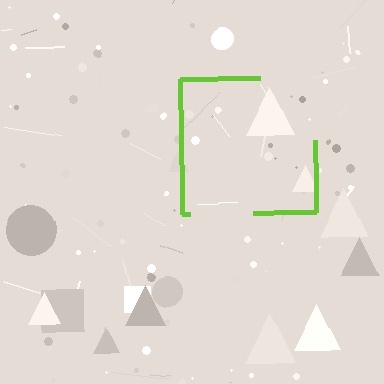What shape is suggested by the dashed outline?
The dashed outline suggests a square.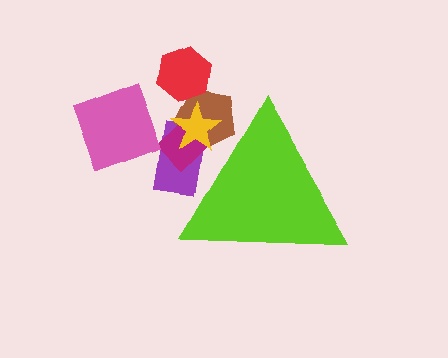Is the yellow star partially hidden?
Yes, the yellow star is partially hidden behind the lime triangle.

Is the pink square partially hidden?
No, the pink square is fully visible.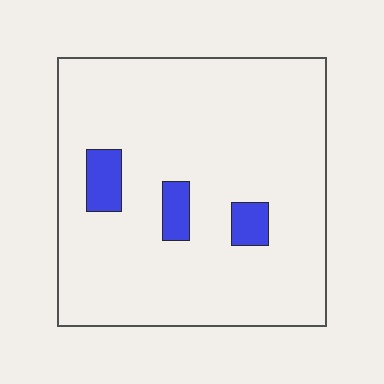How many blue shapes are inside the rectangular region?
3.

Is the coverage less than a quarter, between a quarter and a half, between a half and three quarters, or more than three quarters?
Less than a quarter.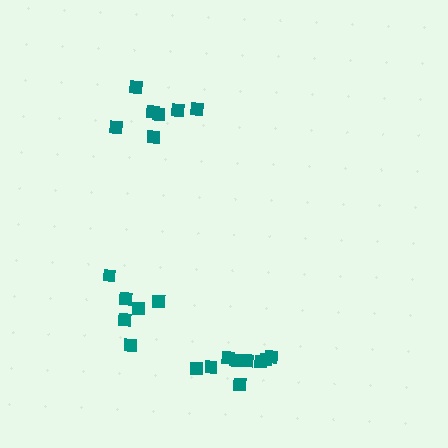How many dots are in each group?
Group 1: 7 dots, Group 2: 9 dots, Group 3: 6 dots (22 total).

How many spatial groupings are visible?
There are 3 spatial groupings.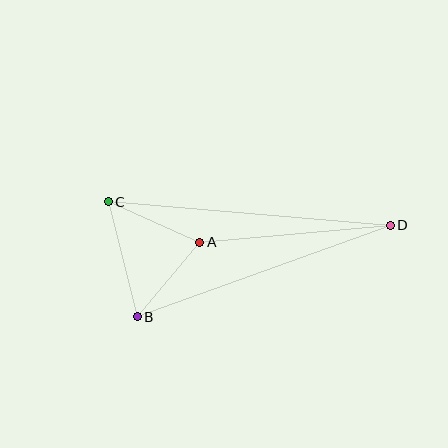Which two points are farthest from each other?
Points C and D are farthest from each other.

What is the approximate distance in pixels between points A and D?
The distance between A and D is approximately 191 pixels.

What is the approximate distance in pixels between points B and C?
The distance between B and C is approximately 119 pixels.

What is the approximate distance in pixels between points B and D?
The distance between B and D is approximately 269 pixels.